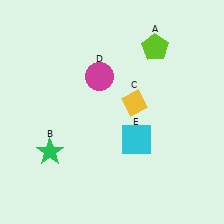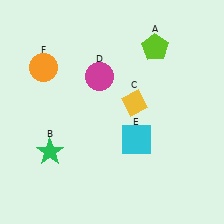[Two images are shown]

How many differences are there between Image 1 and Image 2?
There is 1 difference between the two images.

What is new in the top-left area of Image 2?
An orange circle (F) was added in the top-left area of Image 2.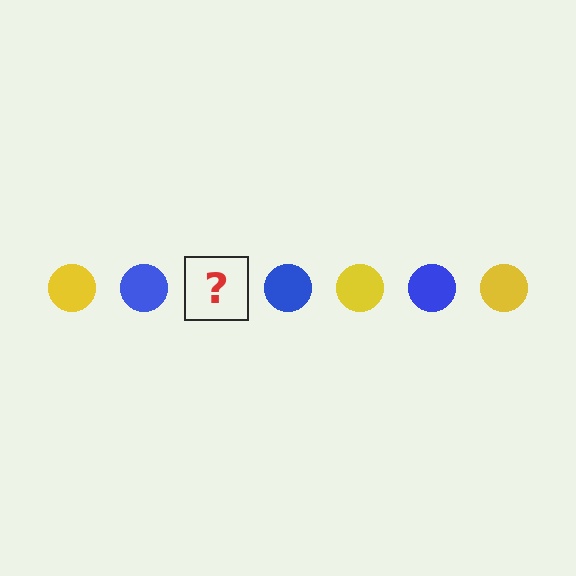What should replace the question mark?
The question mark should be replaced with a yellow circle.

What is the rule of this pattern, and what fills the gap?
The rule is that the pattern cycles through yellow, blue circles. The gap should be filled with a yellow circle.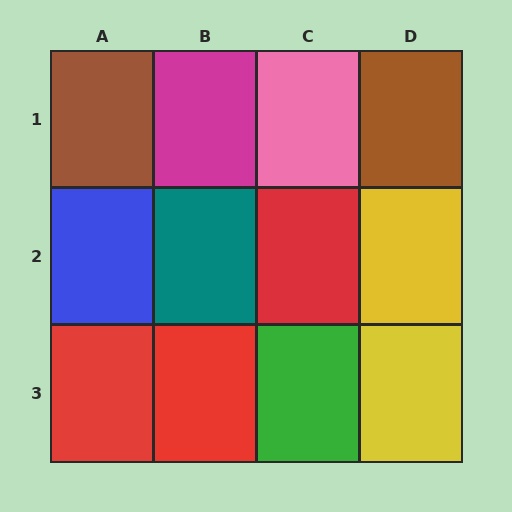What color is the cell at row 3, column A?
Red.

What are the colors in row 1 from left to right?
Brown, magenta, pink, brown.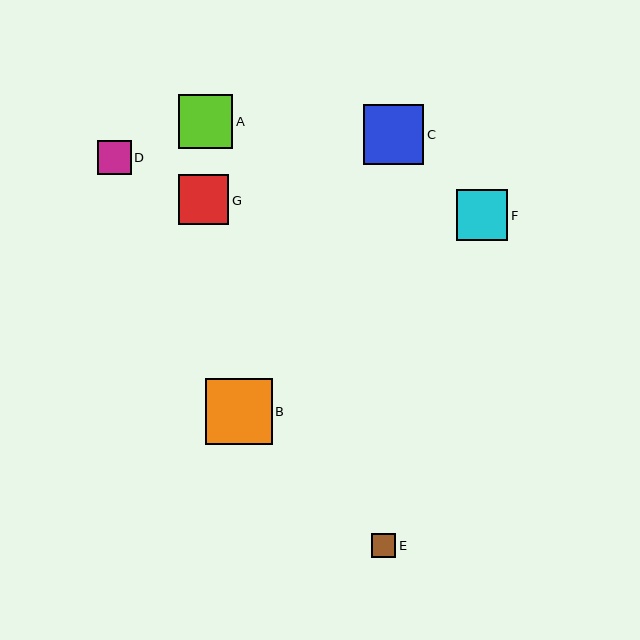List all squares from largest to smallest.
From largest to smallest: B, C, A, F, G, D, E.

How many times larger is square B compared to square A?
Square B is approximately 1.2 times the size of square A.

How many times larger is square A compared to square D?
Square A is approximately 1.6 times the size of square D.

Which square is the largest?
Square B is the largest with a size of approximately 66 pixels.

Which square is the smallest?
Square E is the smallest with a size of approximately 24 pixels.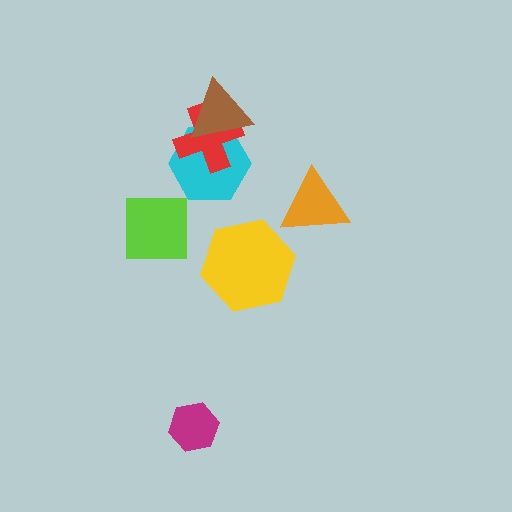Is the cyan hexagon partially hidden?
Yes, it is partially covered by another shape.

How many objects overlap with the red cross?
2 objects overlap with the red cross.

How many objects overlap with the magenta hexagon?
0 objects overlap with the magenta hexagon.